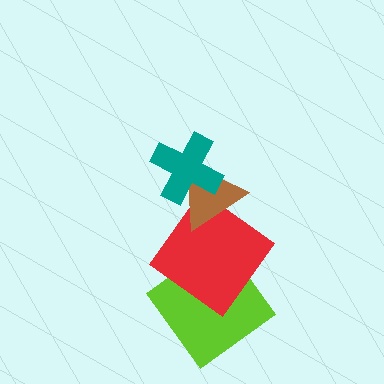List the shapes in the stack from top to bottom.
From top to bottom: the teal cross, the brown triangle, the red diamond, the lime diamond.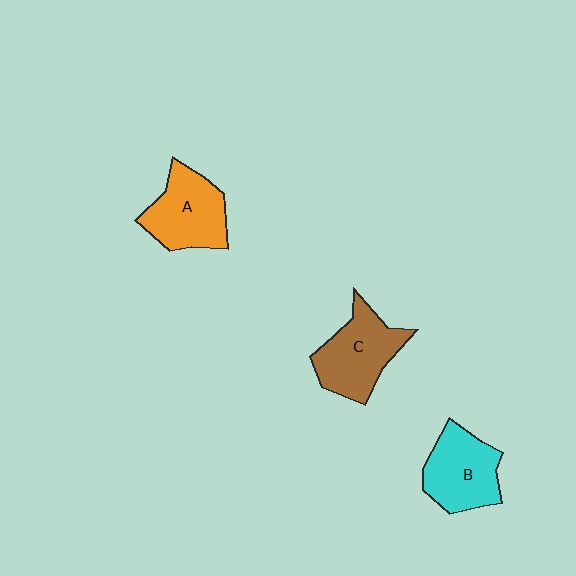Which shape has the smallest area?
Shape B (cyan).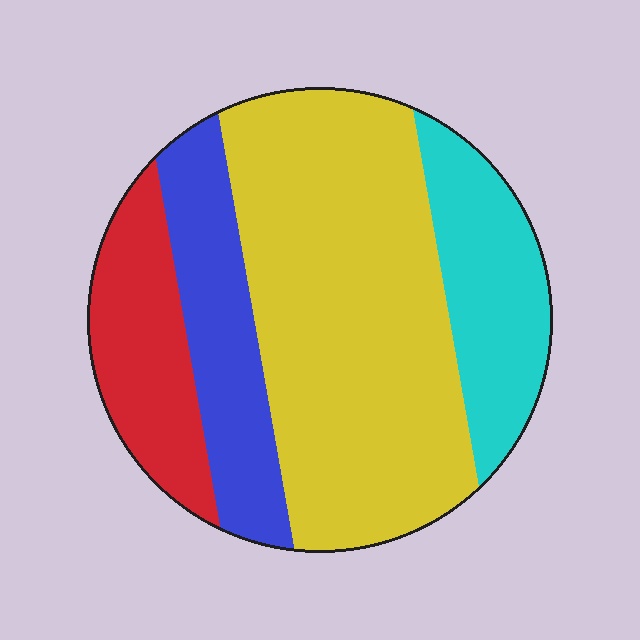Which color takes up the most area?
Yellow, at roughly 50%.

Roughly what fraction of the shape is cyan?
Cyan takes up about one sixth (1/6) of the shape.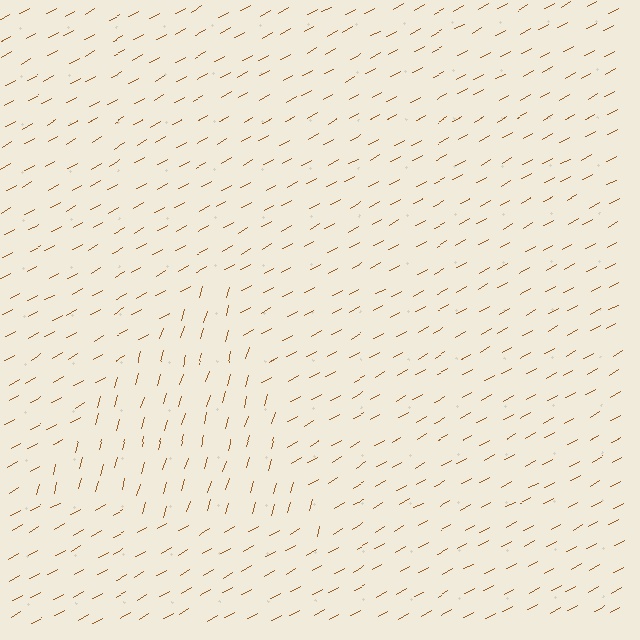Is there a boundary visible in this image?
Yes, there is a texture boundary formed by a change in line orientation.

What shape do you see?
I see a triangle.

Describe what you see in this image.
The image is filled with small brown line segments. A triangle region in the image has lines oriented differently from the surrounding lines, creating a visible texture boundary.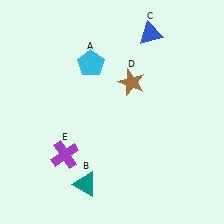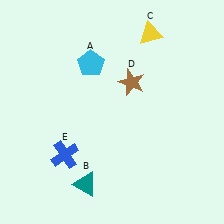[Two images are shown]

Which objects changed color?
C changed from blue to yellow. E changed from purple to blue.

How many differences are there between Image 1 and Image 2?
There are 2 differences between the two images.